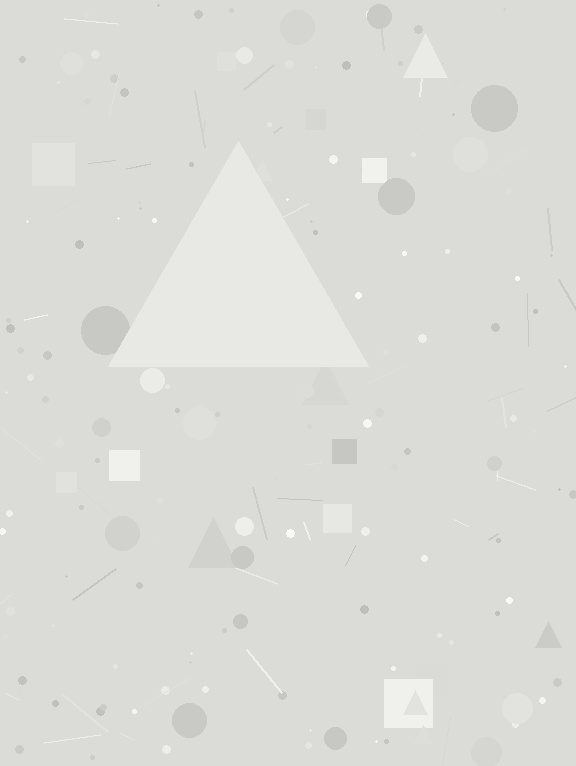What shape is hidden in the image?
A triangle is hidden in the image.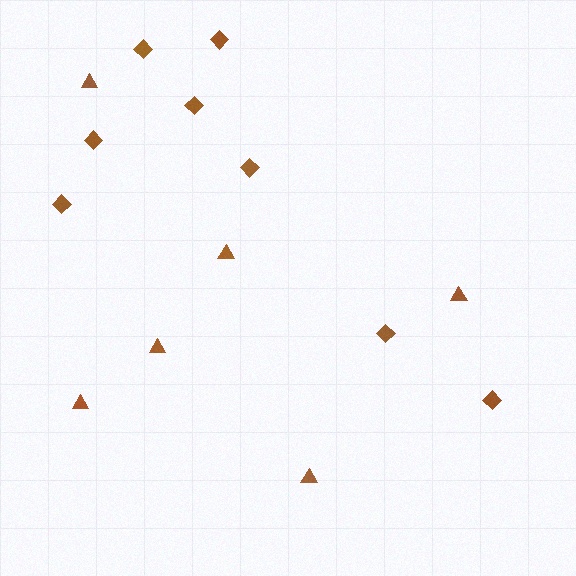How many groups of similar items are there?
There are 2 groups: one group of diamonds (8) and one group of triangles (6).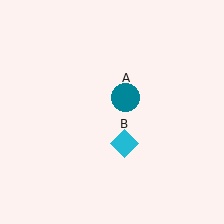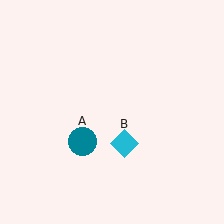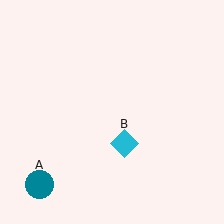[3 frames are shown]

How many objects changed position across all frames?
1 object changed position: teal circle (object A).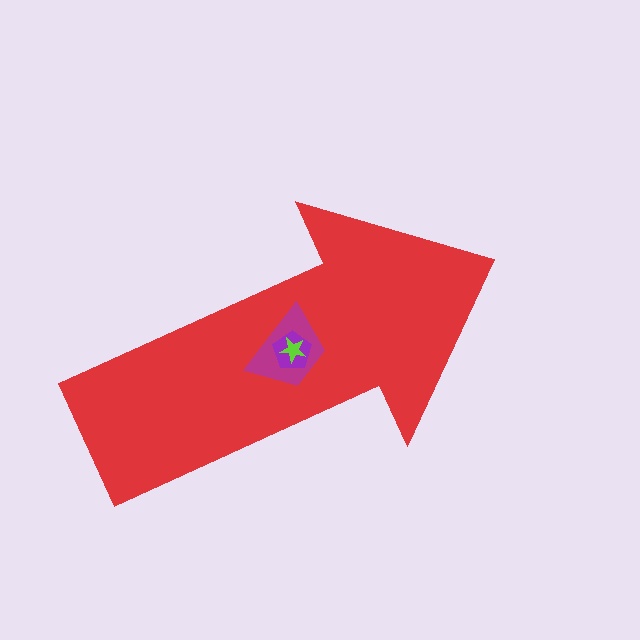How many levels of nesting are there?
4.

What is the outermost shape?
The red arrow.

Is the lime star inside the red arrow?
Yes.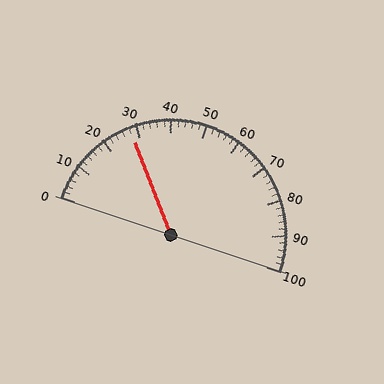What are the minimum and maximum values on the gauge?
The gauge ranges from 0 to 100.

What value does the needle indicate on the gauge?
The needle indicates approximately 28.